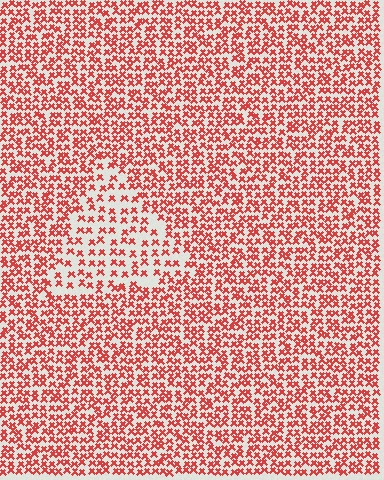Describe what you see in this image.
The image contains small red elements arranged at two different densities. A triangle-shaped region is visible where the elements are less densely packed than the surrounding area.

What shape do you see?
I see a triangle.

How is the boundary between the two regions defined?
The boundary is defined by a change in element density (approximately 1.8x ratio). All elements are the same color, size, and shape.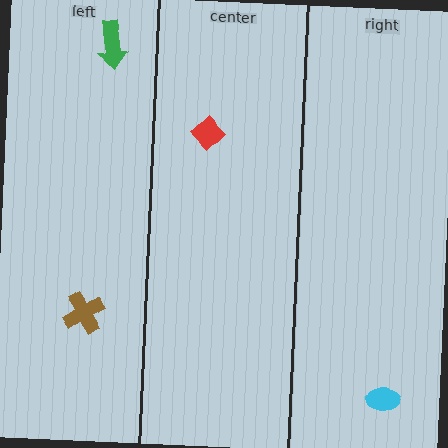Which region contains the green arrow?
The left region.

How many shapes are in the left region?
2.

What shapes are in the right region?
The cyan ellipse.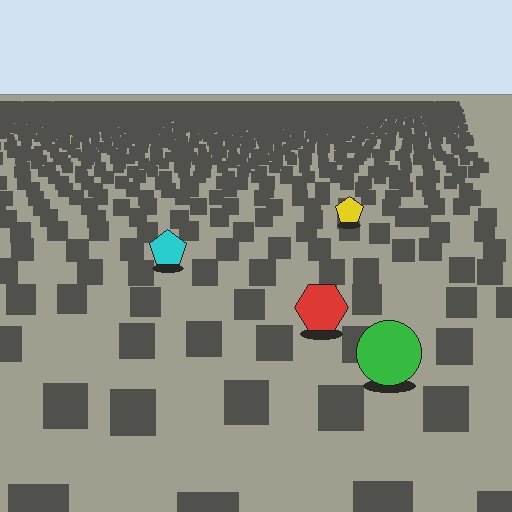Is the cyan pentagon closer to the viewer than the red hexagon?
No. The red hexagon is closer — you can tell from the texture gradient: the ground texture is coarser near it.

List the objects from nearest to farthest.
From nearest to farthest: the green circle, the red hexagon, the cyan pentagon, the yellow pentagon.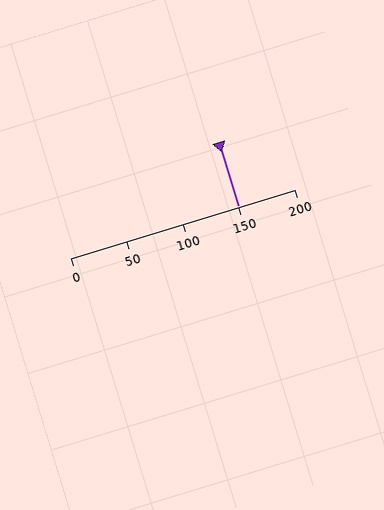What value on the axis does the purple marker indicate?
The marker indicates approximately 150.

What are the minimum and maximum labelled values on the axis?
The axis runs from 0 to 200.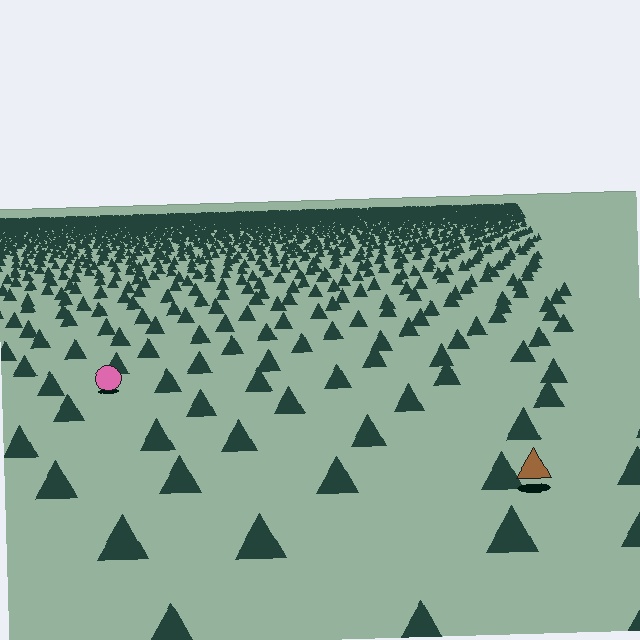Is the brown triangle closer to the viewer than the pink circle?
Yes. The brown triangle is closer — you can tell from the texture gradient: the ground texture is coarser near it.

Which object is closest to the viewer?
The brown triangle is closest. The texture marks near it are larger and more spread out.